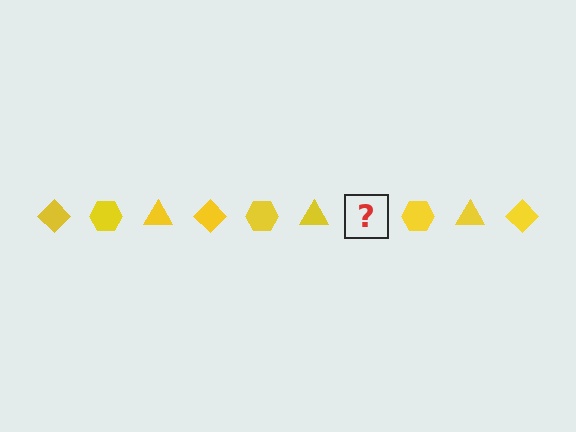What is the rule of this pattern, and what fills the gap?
The rule is that the pattern cycles through diamond, hexagon, triangle shapes in yellow. The gap should be filled with a yellow diamond.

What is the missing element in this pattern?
The missing element is a yellow diamond.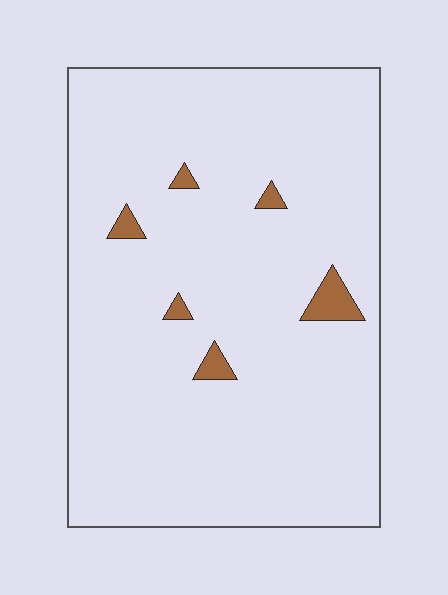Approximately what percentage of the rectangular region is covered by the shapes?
Approximately 5%.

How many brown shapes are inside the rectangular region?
6.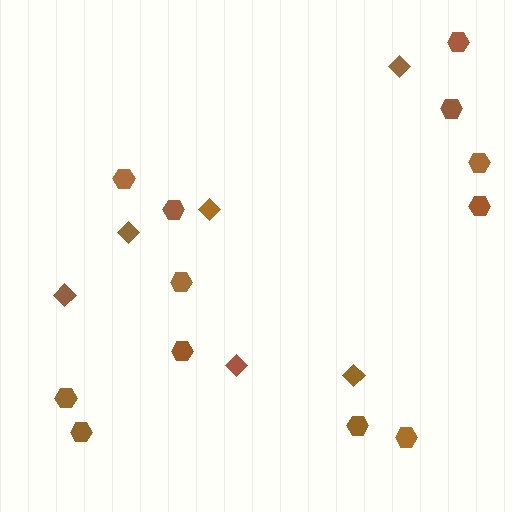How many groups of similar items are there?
There are 2 groups: one group of hexagons (12) and one group of diamonds (6).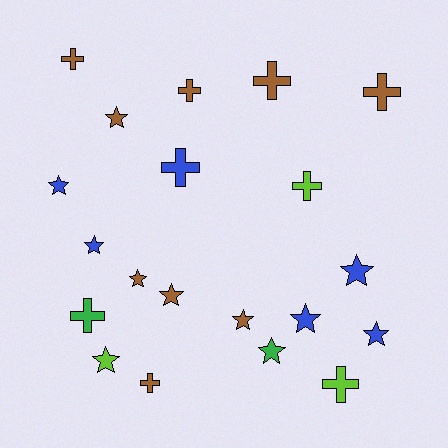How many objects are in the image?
There are 20 objects.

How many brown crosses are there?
There are 5 brown crosses.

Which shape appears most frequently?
Star, with 11 objects.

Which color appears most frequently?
Brown, with 9 objects.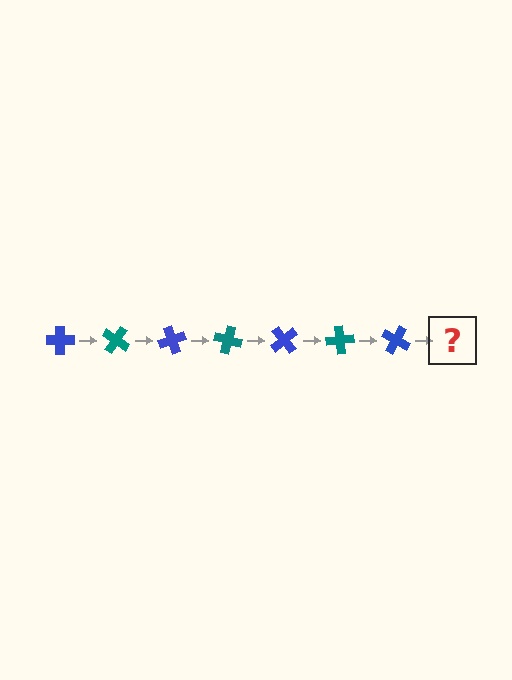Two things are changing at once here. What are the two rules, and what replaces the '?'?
The two rules are that it rotates 35 degrees each step and the color cycles through blue and teal. The '?' should be a teal cross, rotated 245 degrees from the start.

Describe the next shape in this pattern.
It should be a teal cross, rotated 245 degrees from the start.